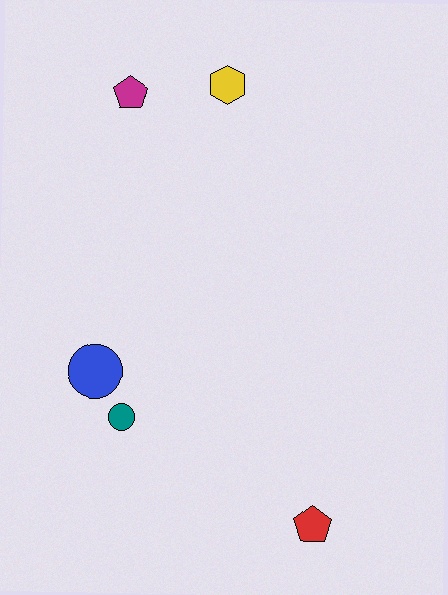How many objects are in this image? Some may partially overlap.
There are 5 objects.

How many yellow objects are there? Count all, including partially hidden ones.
There is 1 yellow object.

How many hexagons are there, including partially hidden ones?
There is 1 hexagon.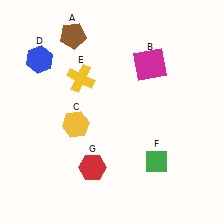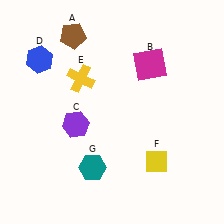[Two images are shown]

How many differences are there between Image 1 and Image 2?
There are 3 differences between the two images.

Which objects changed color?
C changed from yellow to purple. F changed from green to yellow. G changed from red to teal.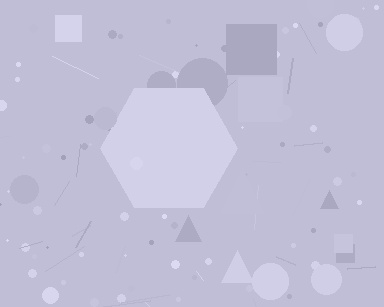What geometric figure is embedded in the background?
A hexagon is embedded in the background.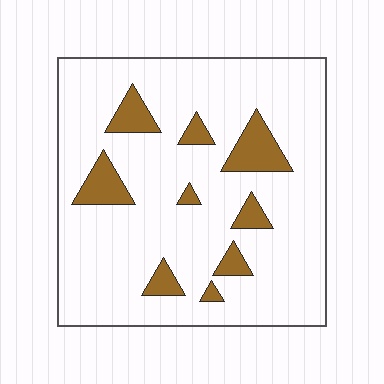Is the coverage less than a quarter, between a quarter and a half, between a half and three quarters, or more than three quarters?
Less than a quarter.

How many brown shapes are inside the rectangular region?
9.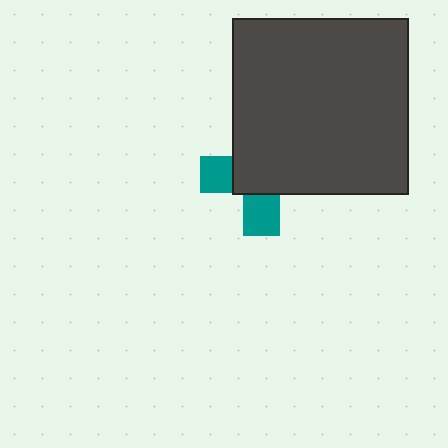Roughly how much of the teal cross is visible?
A small part of it is visible (roughly 35%).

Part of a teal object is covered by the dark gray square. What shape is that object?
It is a cross.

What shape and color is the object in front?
The object in front is a dark gray square.